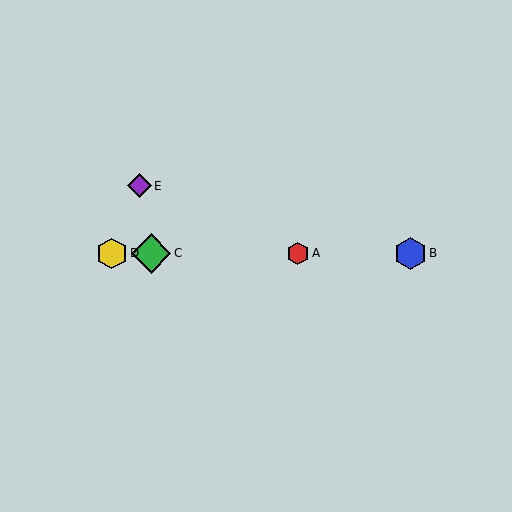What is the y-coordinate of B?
Object B is at y≈253.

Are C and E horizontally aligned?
No, C is at y≈253 and E is at y≈186.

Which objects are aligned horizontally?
Objects A, B, C, D are aligned horizontally.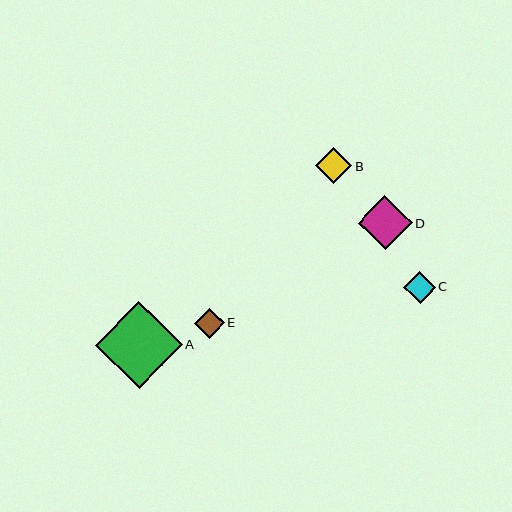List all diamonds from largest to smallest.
From largest to smallest: A, D, B, C, E.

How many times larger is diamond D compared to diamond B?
Diamond D is approximately 1.5 times the size of diamond B.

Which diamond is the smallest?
Diamond E is the smallest with a size of approximately 30 pixels.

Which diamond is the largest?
Diamond A is the largest with a size of approximately 87 pixels.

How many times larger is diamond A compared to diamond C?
Diamond A is approximately 2.7 times the size of diamond C.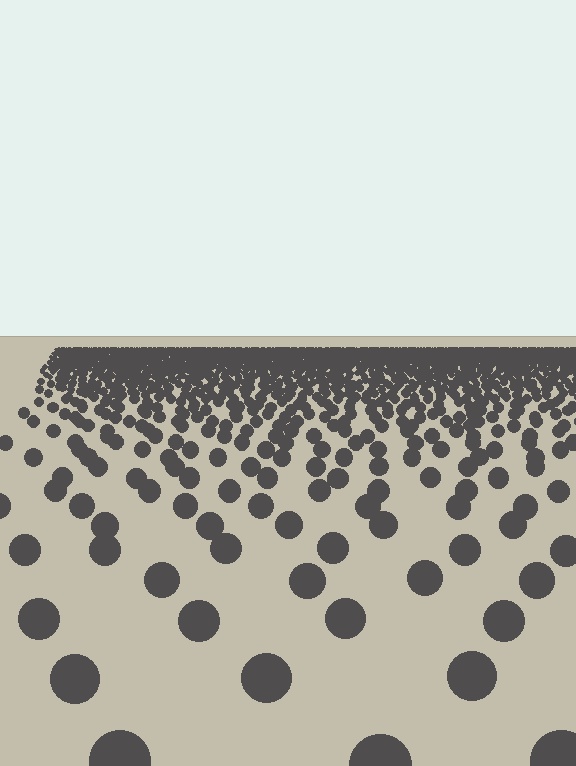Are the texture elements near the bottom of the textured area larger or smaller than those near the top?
Larger. Near the bottom, elements are closer to the viewer and appear at a bigger on-screen size.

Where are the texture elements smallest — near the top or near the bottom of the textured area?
Near the top.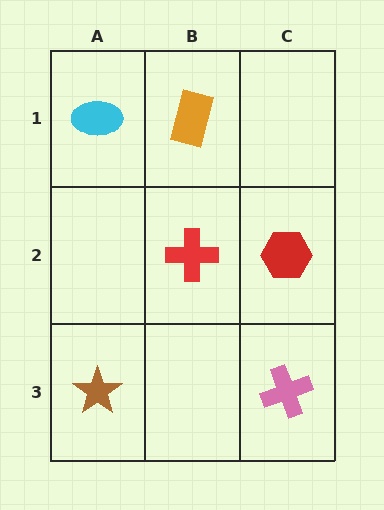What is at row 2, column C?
A red hexagon.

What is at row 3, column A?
A brown star.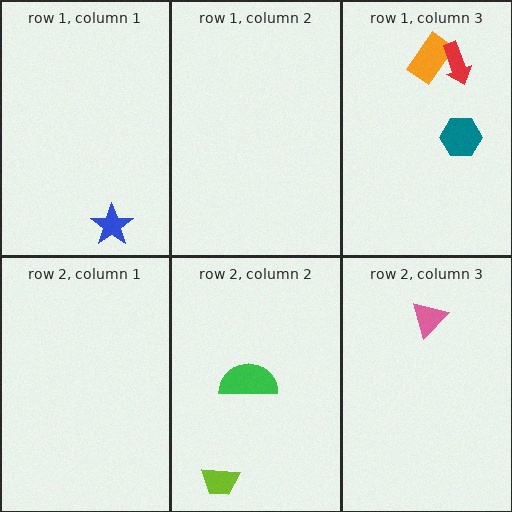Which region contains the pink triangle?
The row 2, column 3 region.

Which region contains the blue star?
The row 1, column 1 region.